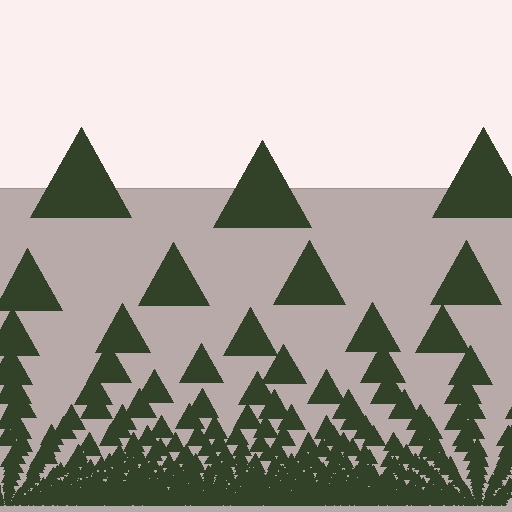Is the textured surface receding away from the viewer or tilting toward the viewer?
The surface appears to tilt toward the viewer. Texture elements get larger and sparser toward the top.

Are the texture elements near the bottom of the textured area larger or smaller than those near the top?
Smaller. The gradient is inverted — elements near the bottom are smaller and denser.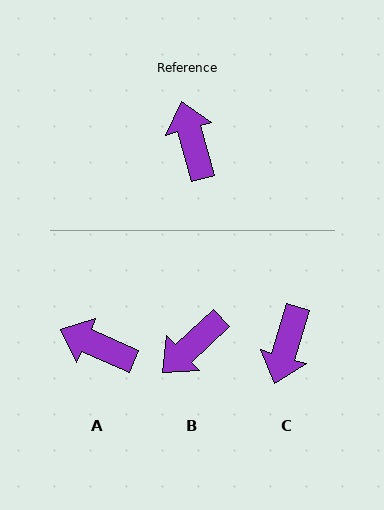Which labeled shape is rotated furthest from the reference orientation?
C, about 147 degrees away.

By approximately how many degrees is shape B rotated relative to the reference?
Approximately 117 degrees counter-clockwise.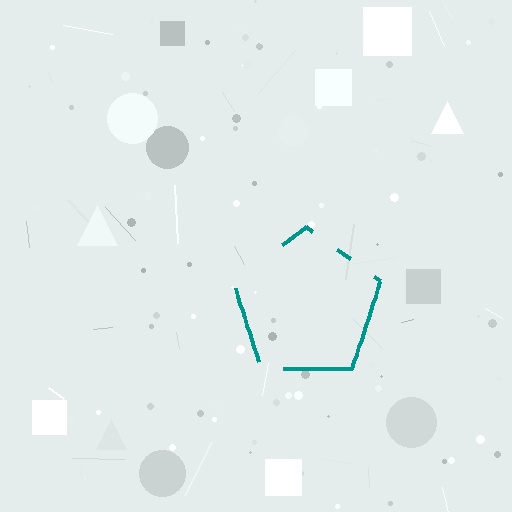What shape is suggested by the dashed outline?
The dashed outline suggests a pentagon.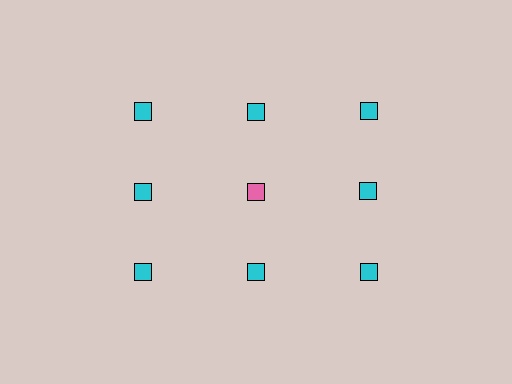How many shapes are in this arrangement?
There are 9 shapes arranged in a grid pattern.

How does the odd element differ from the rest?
It has a different color: pink instead of cyan.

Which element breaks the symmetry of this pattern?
The pink square in the second row, second from left column breaks the symmetry. All other shapes are cyan squares.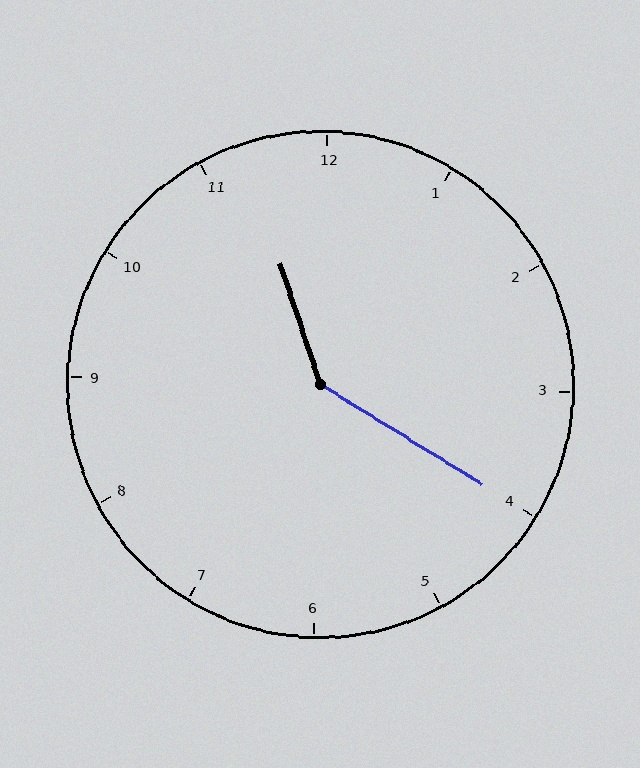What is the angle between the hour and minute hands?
Approximately 140 degrees.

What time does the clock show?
11:20.